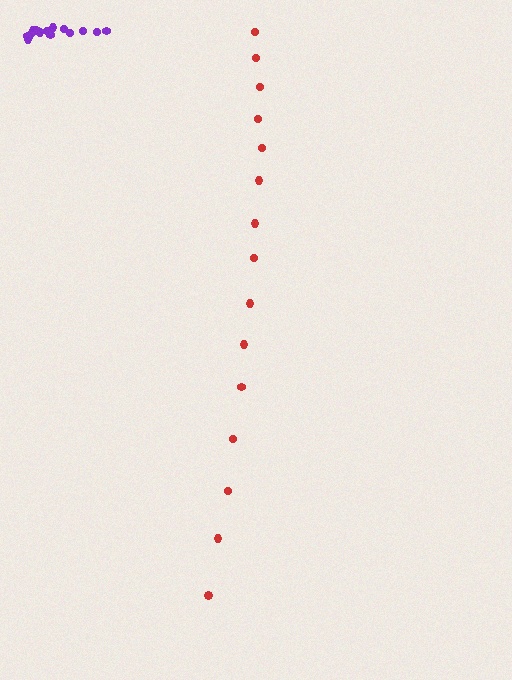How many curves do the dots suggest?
There are 2 distinct paths.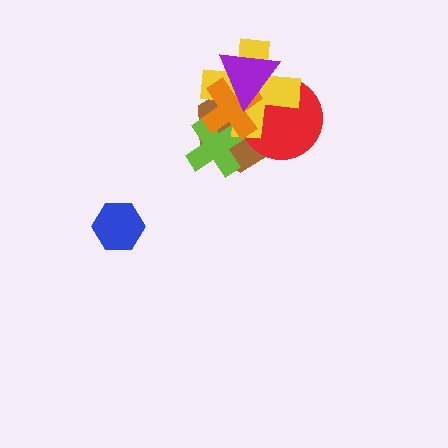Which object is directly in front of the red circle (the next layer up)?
The yellow cross is directly in front of the red circle.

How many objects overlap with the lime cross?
3 objects overlap with the lime cross.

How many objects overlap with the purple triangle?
4 objects overlap with the purple triangle.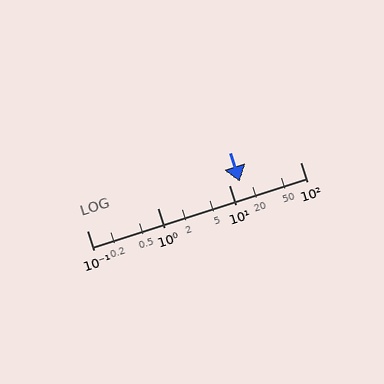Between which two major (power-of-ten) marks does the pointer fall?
The pointer is between 10 and 100.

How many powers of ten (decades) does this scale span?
The scale spans 3 decades, from 0.1 to 100.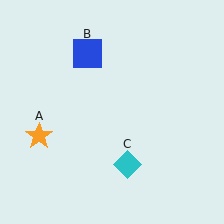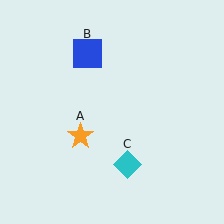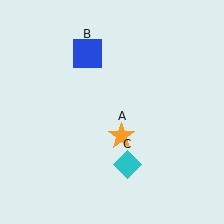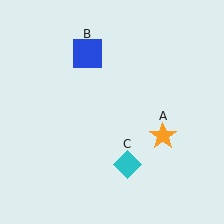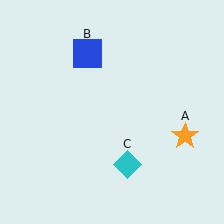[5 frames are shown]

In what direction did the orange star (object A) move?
The orange star (object A) moved right.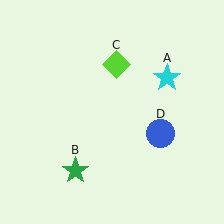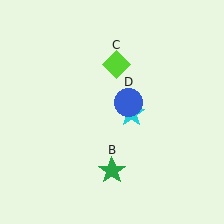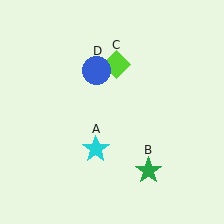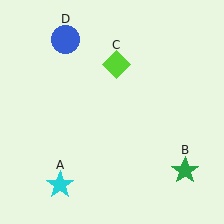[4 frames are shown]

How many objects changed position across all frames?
3 objects changed position: cyan star (object A), green star (object B), blue circle (object D).